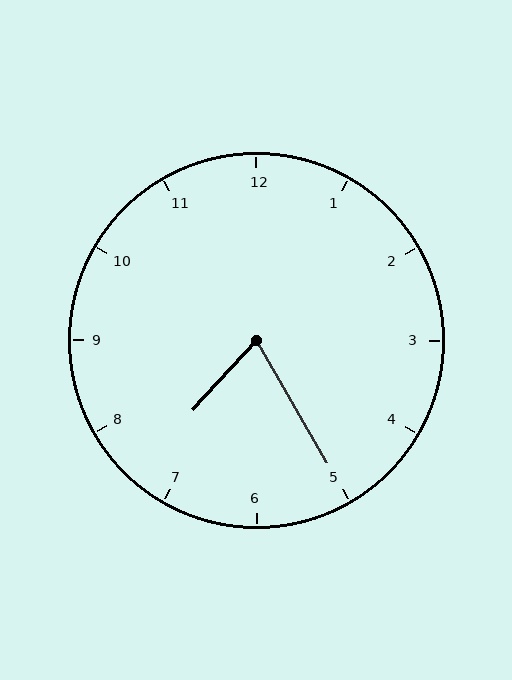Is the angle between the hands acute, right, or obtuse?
It is acute.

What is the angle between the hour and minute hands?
Approximately 72 degrees.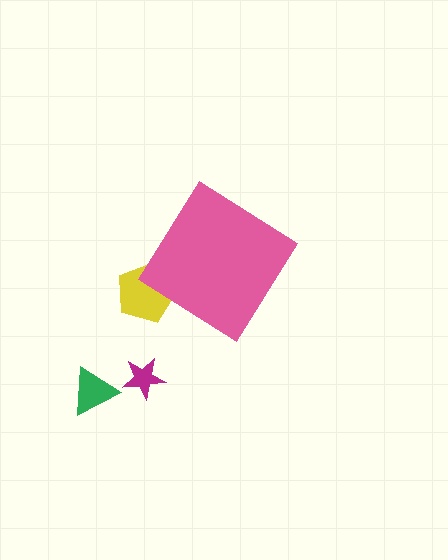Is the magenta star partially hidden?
No, the magenta star is fully visible.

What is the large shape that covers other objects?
A pink diamond.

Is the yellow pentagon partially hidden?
Yes, the yellow pentagon is partially hidden behind the pink diamond.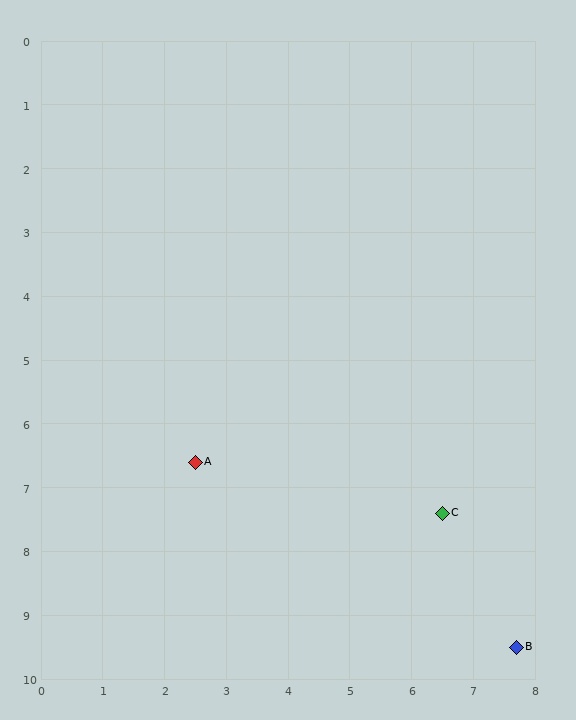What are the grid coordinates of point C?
Point C is at approximately (6.5, 7.4).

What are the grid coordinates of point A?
Point A is at approximately (2.5, 6.6).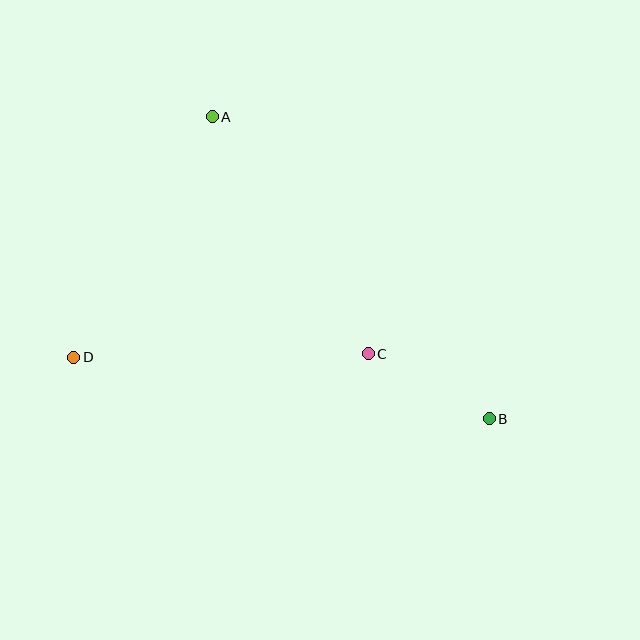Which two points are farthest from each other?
Points B and D are farthest from each other.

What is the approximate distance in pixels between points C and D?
The distance between C and D is approximately 295 pixels.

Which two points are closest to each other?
Points B and C are closest to each other.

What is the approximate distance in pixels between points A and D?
The distance between A and D is approximately 277 pixels.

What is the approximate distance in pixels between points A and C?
The distance between A and C is approximately 284 pixels.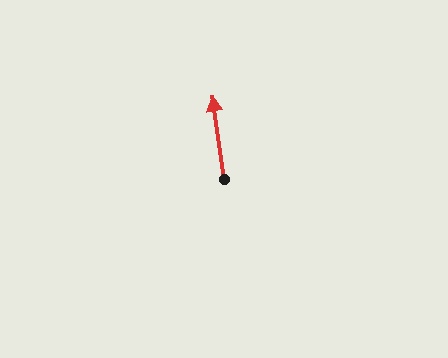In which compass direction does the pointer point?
North.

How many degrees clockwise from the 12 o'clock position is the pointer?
Approximately 352 degrees.